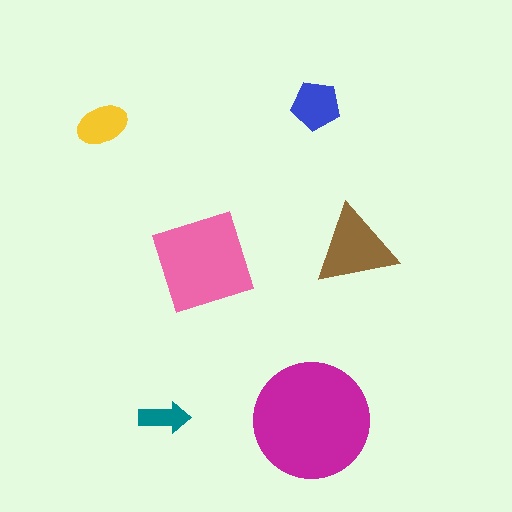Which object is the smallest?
The teal arrow.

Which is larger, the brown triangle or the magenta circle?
The magenta circle.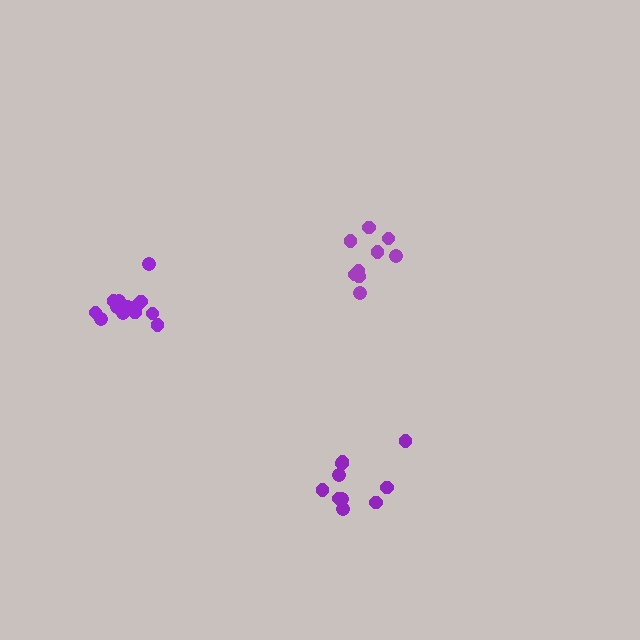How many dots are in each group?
Group 1: 9 dots, Group 2: 13 dots, Group 3: 10 dots (32 total).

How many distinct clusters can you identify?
There are 3 distinct clusters.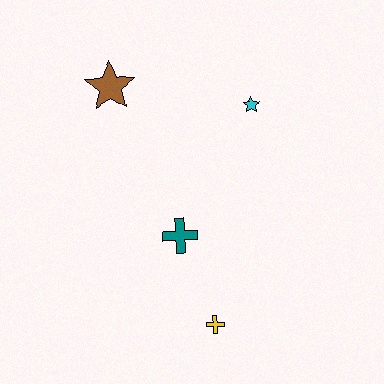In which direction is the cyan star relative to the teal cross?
The cyan star is above the teal cross.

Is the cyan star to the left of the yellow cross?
No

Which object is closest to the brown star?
The cyan star is closest to the brown star.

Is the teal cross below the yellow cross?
No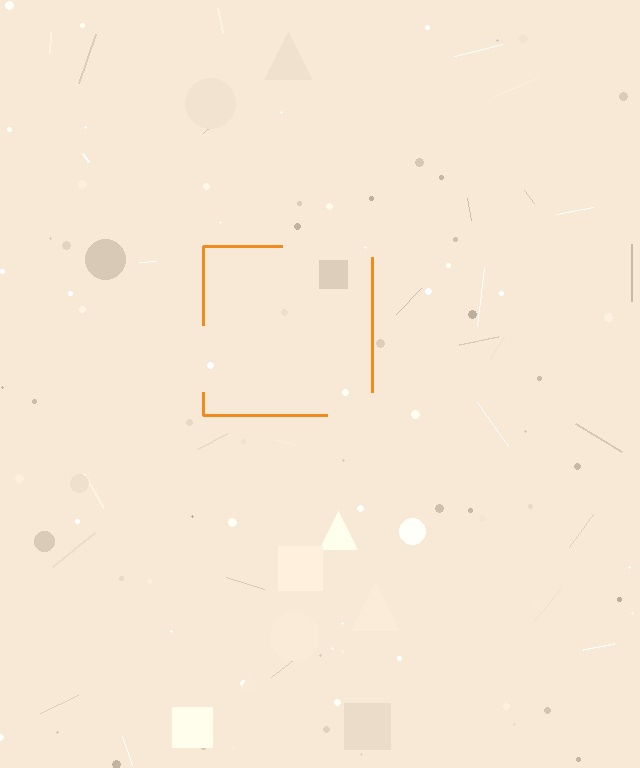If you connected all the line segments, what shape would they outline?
They would outline a square.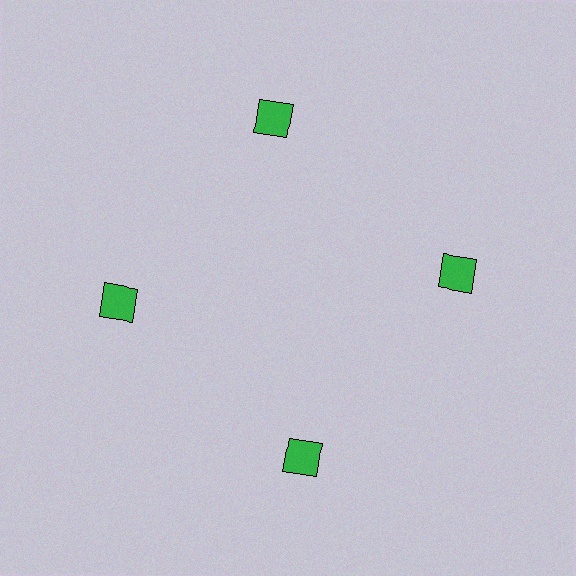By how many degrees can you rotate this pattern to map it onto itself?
The pattern maps onto itself every 90 degrees of rotation.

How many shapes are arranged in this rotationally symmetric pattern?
There are 4 shapes, arranged in 4 groups of 1.